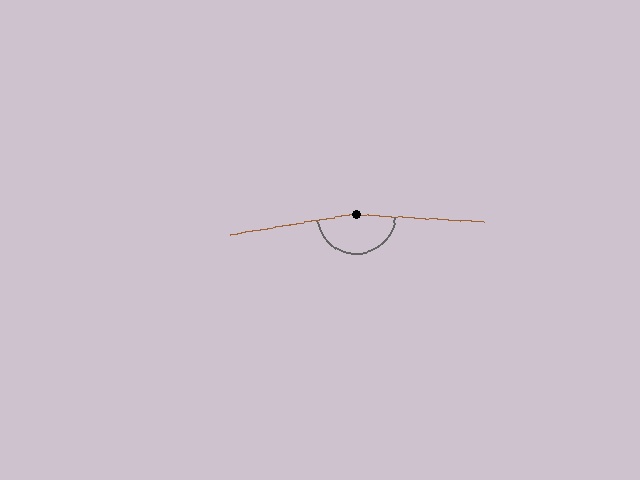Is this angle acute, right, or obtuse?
It is obtuse.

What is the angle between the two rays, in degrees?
Approximately 167 degrees.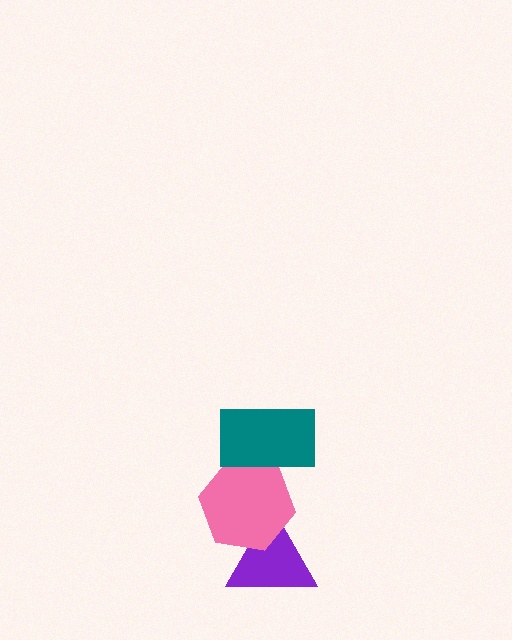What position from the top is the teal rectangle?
The teal rectangle is 1st from the top.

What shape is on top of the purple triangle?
The pink hexagon is on top of the purple triangle.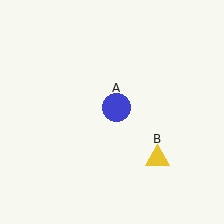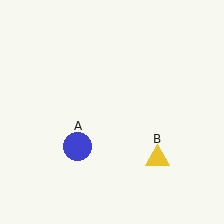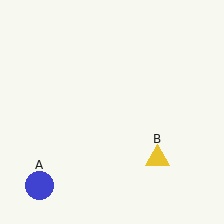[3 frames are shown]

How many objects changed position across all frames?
1 object changed position: blue circle (object A).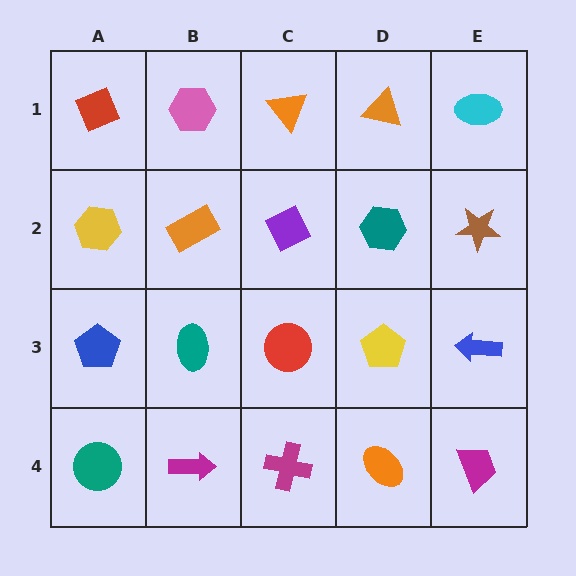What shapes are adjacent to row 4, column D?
A yellow pentagon (row 3, column D), a magenta cross (row 4, column C), a magenta trapezoid (row 4, column E).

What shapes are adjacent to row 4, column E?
A blue arrow (row 3, column E), an orange ellipse (row 4, column D).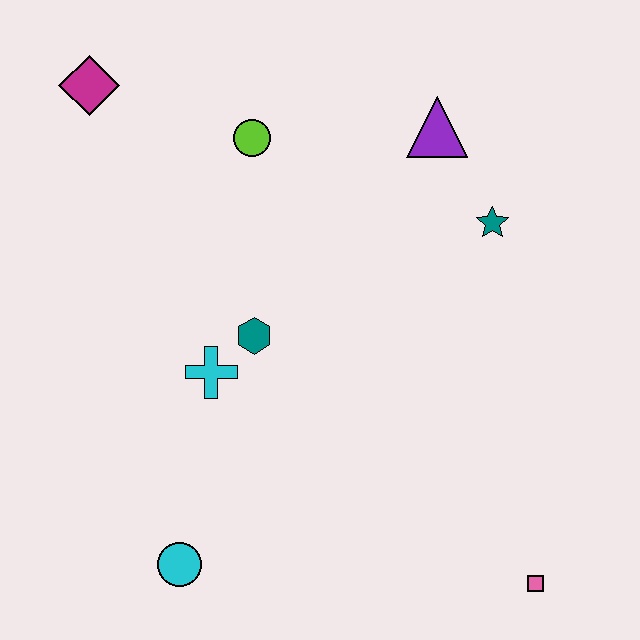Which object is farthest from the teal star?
The cyan circle is farthest from the teal star.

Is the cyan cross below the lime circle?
Yes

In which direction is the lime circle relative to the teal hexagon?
The lime circle is above the teal hexagon.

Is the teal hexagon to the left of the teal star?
Yes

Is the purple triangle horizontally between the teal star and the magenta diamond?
Yes